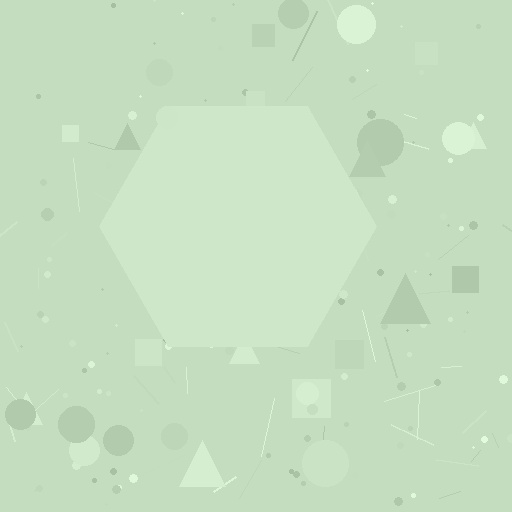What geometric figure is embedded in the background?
A hexagon is embedded in the background.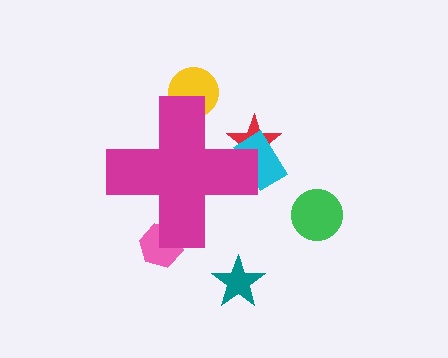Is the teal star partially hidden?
No, the teal star is fully visible.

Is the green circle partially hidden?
No, the green circle is fully visible.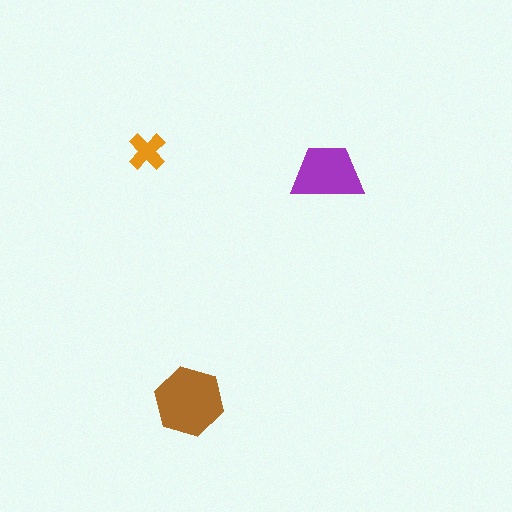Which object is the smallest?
The orange cross.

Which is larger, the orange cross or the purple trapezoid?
The purple trapezoid.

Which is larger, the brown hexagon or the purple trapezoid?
The brown hexagon.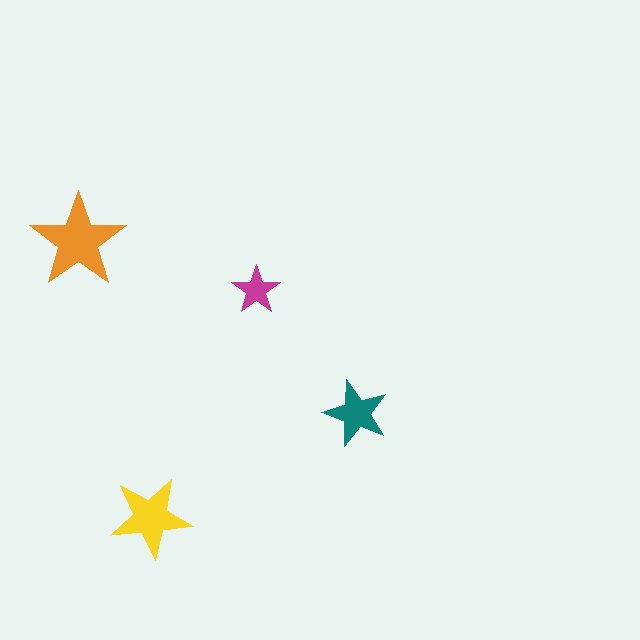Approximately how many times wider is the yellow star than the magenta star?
About 1.5 times wider.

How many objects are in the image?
There are 4 objects in the image.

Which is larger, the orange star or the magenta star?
The orange one.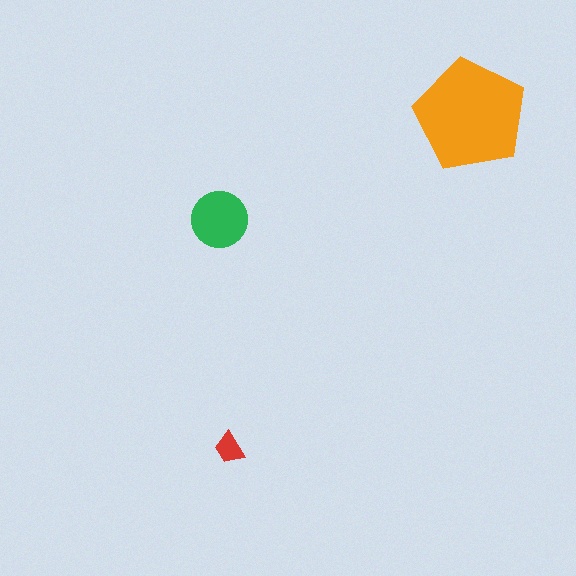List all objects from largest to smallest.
The orange pentagon, the green circle, the red trapezoid.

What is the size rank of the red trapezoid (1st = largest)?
3rd.